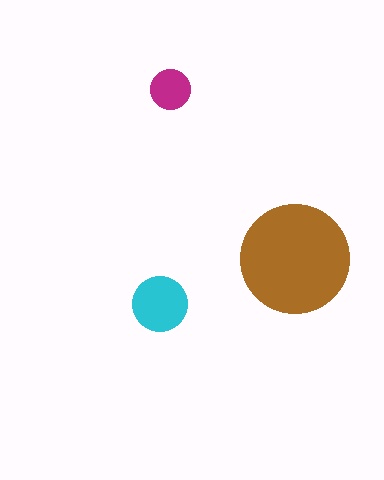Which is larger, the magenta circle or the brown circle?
The brown one.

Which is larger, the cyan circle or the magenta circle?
The cyan one.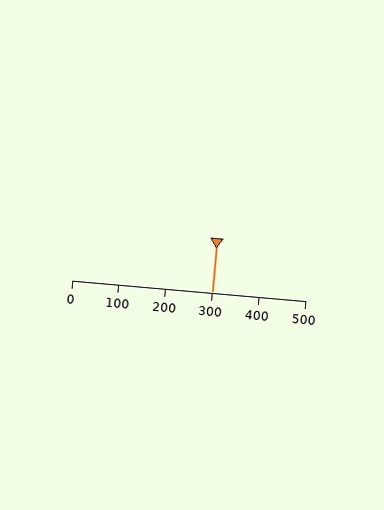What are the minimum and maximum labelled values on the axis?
The axis runs from 0 to 500.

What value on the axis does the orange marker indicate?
The marker indicates approximately 300.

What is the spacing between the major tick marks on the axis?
The major ticks are spaced 100 apart.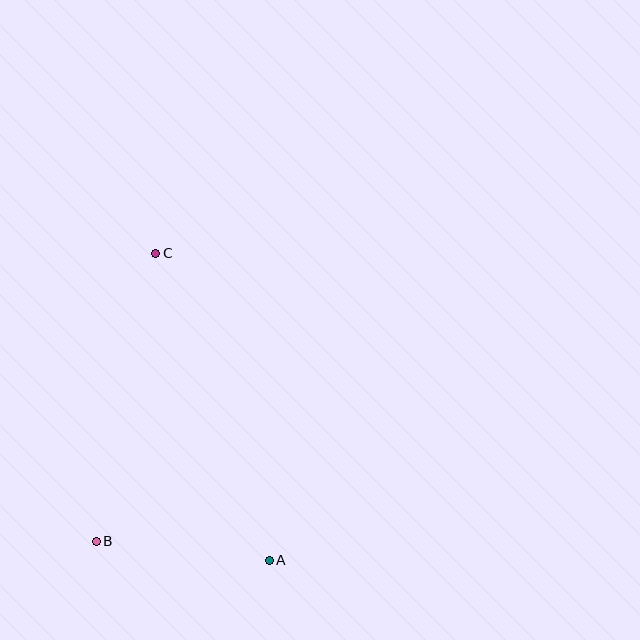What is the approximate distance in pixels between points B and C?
The distance between B and C is approximately 294 pixels.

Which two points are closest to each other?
Points A and B are closest to each other.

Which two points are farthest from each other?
Points A and C are farthest from each other.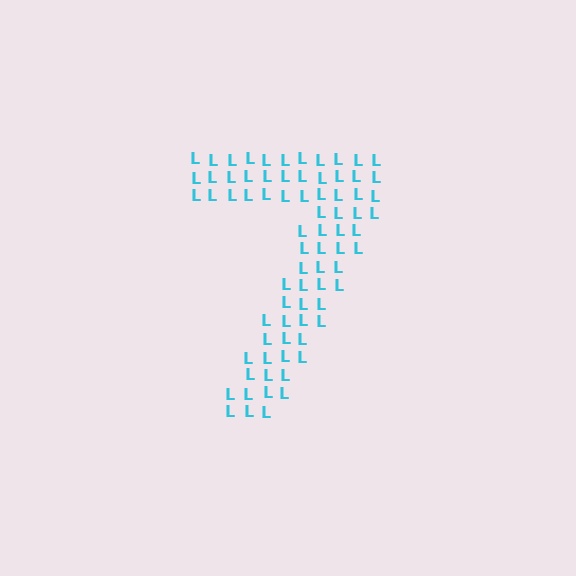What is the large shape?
The large shape is the digit 7.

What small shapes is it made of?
It is made of small letter L's.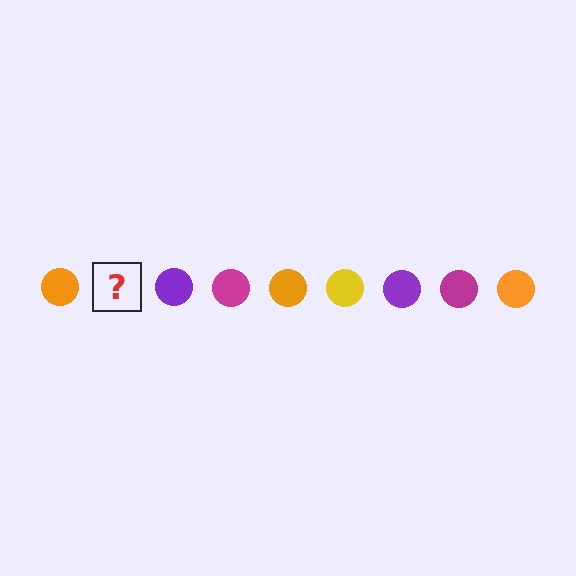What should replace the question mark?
The question mark should be replaced with a yellow circle.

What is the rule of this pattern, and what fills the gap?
The rule is that the pattern cycles through orange, yellow, purple, magenta circles. The gap should be filled with a yellow circle.